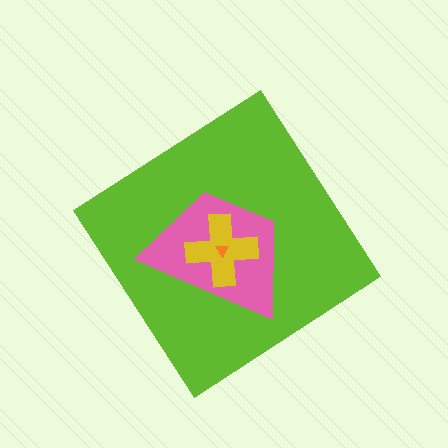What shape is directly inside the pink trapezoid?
The yellow cross.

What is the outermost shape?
The lime diamond.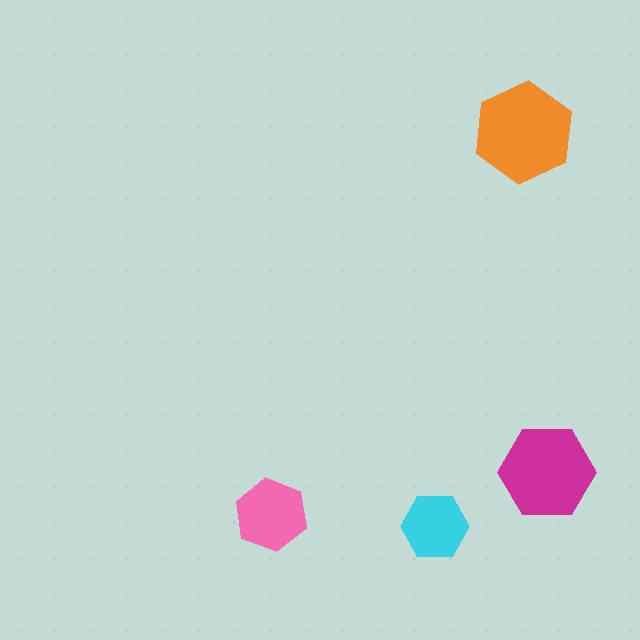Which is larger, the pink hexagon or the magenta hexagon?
The magenta one.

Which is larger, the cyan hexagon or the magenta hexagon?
The magenta one.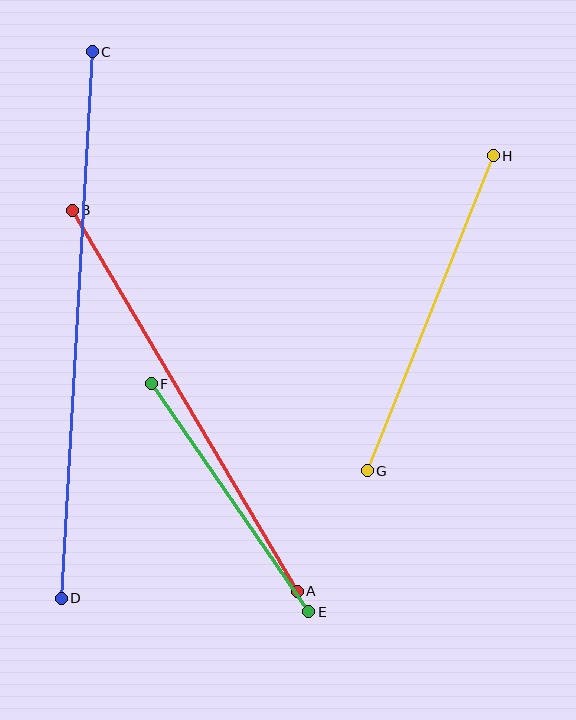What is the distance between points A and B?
The distance is approximately 443 pixels.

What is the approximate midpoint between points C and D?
The midpoint is at approximately (77, 325) pixels.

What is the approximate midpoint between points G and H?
The midpoint is at approximately (430, 313) pixels.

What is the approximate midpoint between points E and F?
The midpoint is at approximately (230, 498) pixels.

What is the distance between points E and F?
The distance is approximately 277 pixels.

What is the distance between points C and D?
The distance is approximately 548 pixels.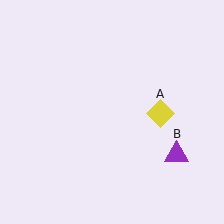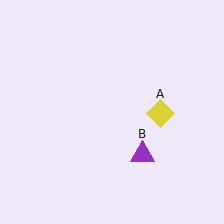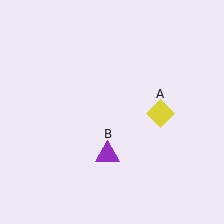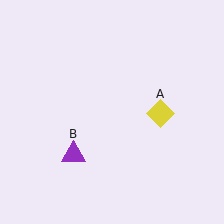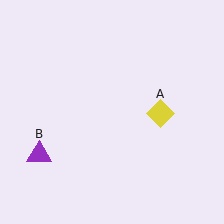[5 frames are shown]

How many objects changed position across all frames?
1 object changed position: purple triangle (object B).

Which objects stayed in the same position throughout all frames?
Yellow diamond (object A) remained stationary.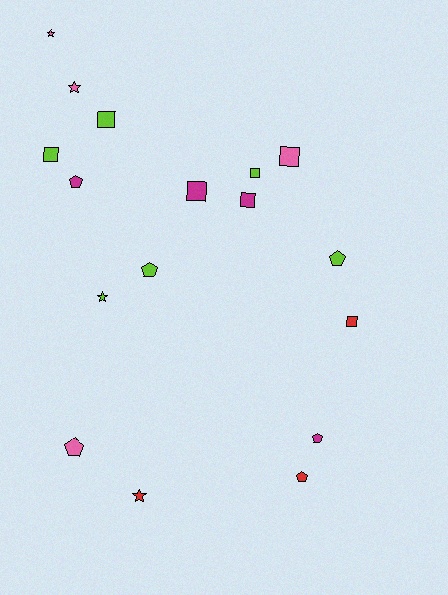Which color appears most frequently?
Lime, with 6 objects.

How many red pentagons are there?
There is 1 red pentagon.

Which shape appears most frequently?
Square, with 7 objects.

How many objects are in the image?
There are 17 objects.